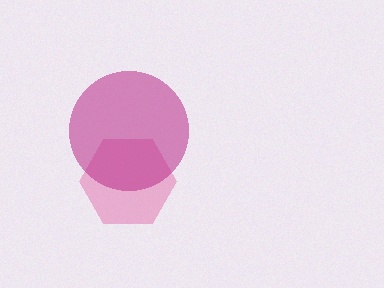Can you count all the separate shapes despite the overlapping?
Yes, there are 2 separate shapes.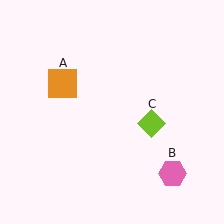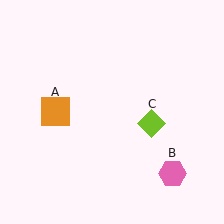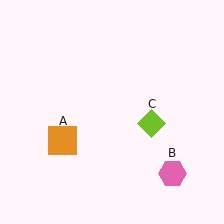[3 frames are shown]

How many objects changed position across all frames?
1 object changed position: orange square (object A).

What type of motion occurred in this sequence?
The orange square (object A) rotated counterclockwise around the center of the scene.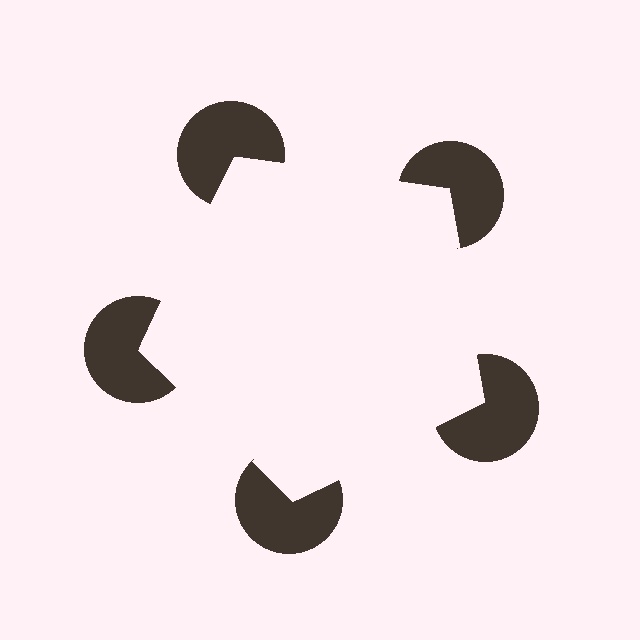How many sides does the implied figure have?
5 sides.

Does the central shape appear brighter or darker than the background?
It typically appears slightly brighter than the background, even though no actual brightness change is drawn.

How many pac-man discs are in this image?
There are 5 — one at each vertex of the illusory pentagon.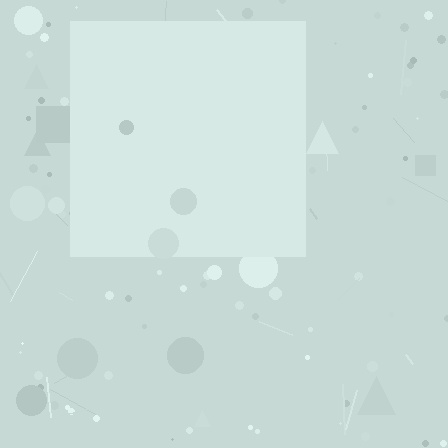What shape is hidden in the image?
A square is hidden in the image.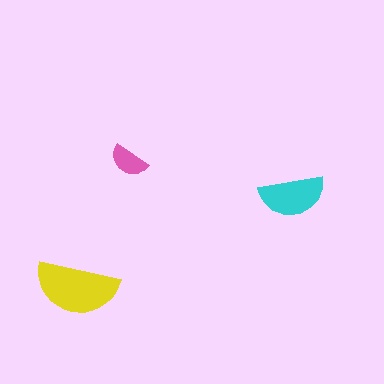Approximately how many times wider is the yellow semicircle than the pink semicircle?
About 2 times wider.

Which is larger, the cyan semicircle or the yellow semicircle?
The yellow one.